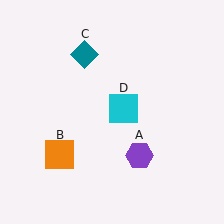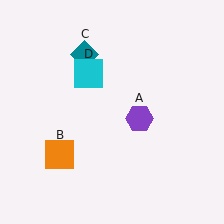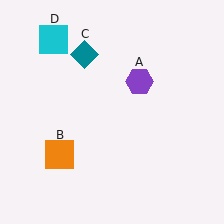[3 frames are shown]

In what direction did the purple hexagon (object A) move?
The purple hexagon (object A) moved up.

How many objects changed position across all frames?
2 objects changed position: purple hexagon (object A), cyan square (object D).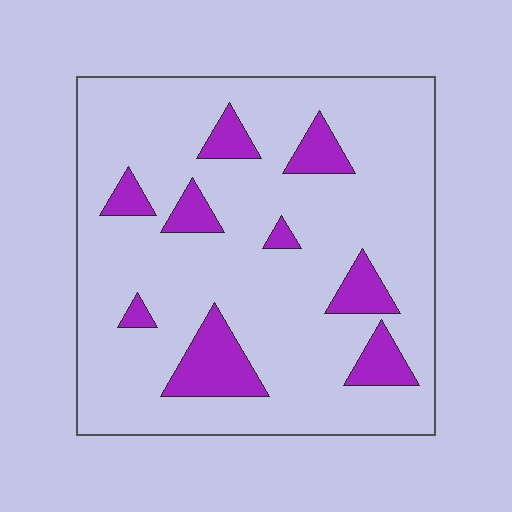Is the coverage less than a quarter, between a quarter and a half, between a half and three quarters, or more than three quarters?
Less than a quarter.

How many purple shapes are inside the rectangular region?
9.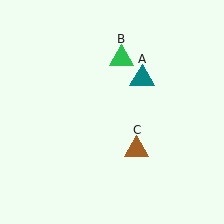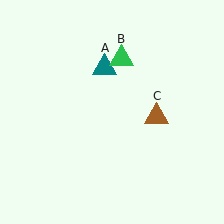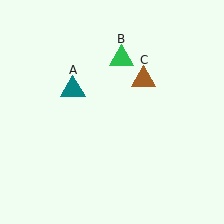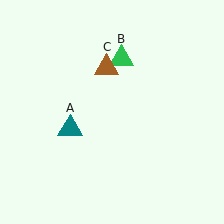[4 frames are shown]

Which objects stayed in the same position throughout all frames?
Green triangle (object B) remained stationary.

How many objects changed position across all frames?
2 objects changed position: teal triangle (object A), brown triangle (object C).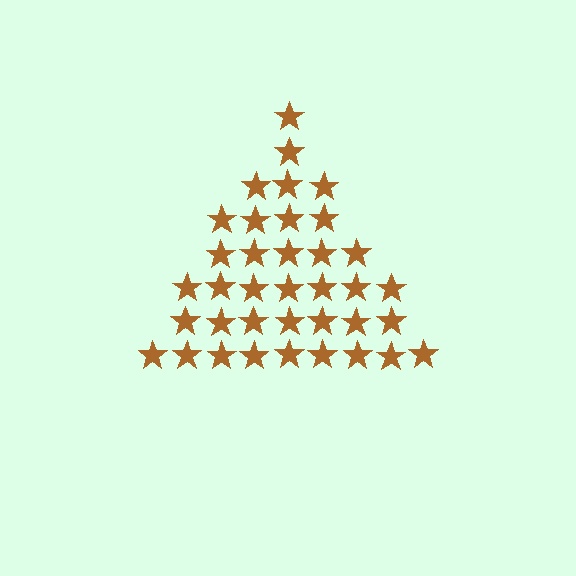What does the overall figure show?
The overall figure shows a triangle.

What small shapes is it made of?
It is made of small stars.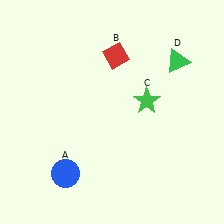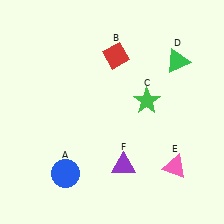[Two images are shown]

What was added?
A pink triangle (E), a purple triangle (F) were added in Image 2.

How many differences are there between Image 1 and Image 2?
There are 2 differences between the two images.